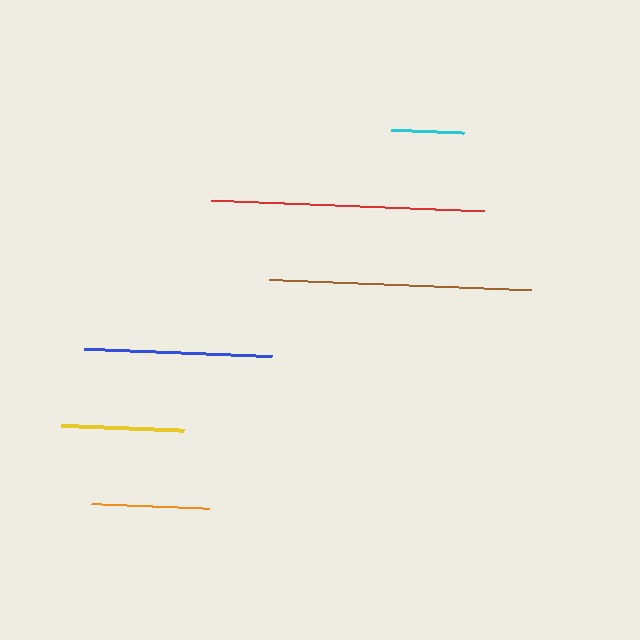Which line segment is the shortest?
The cyan line is the shortest at approximately 72 pixels.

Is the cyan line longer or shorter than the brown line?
The brown line is longer than the cyan line.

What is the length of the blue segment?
The blue segment is approximately 187 pixels long.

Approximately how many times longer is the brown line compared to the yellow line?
The brown line is approximately 2.1 times the length of the yellow line.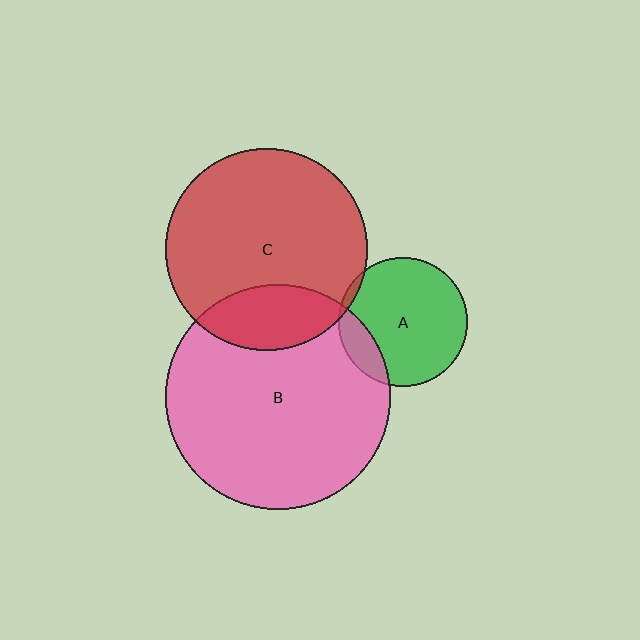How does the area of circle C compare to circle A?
Approximately 2.5 times.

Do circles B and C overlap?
Yes.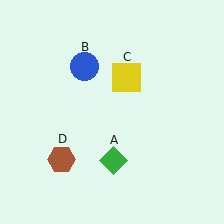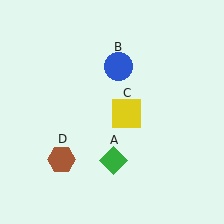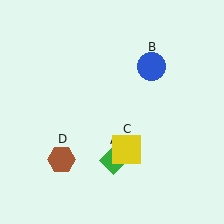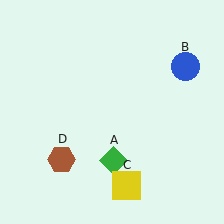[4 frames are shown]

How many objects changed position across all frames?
2 objects changed position: blue circle (object B), yellow square (object C).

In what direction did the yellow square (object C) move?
The yellow square (object C) moved down.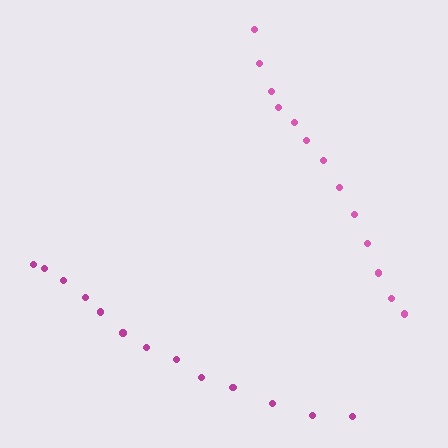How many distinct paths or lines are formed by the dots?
There are 2 distinct paths.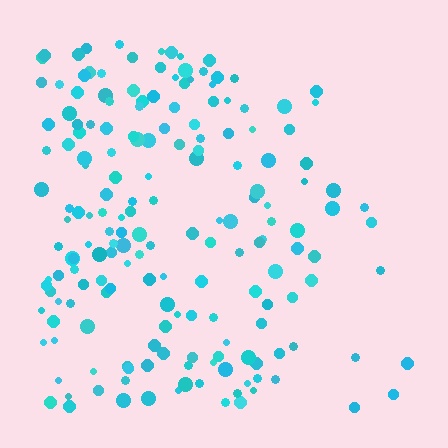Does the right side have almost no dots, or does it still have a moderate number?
Still a moderate number, just noticeably fewer than the left.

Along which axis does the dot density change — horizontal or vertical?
Horizontal.